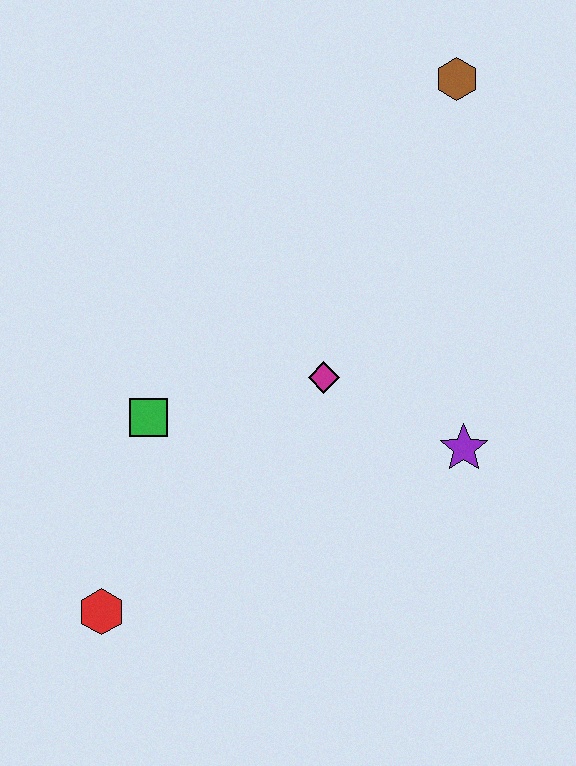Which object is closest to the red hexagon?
The green square is closest to the red hexagon.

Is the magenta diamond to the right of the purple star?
No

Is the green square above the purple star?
Yes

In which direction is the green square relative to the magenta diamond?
The green square is to the left of the magenta diamond.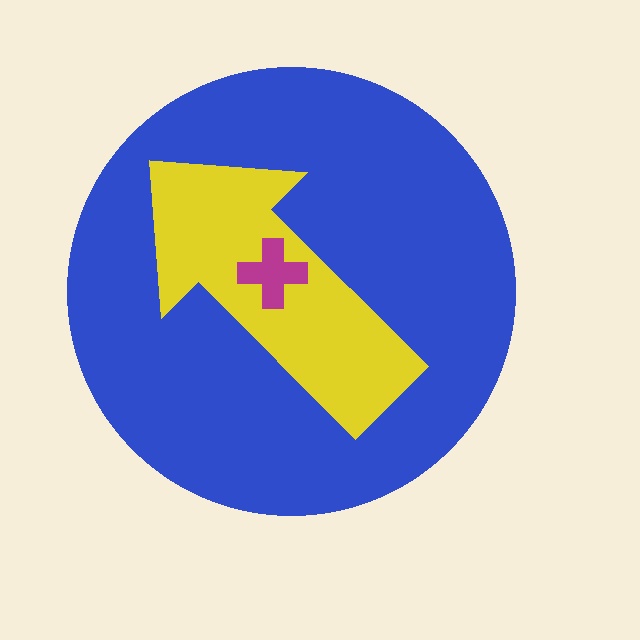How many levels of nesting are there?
3.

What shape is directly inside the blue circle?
The yellow arrow.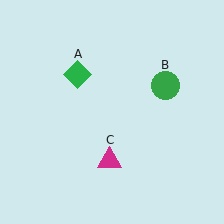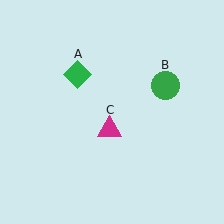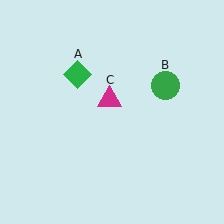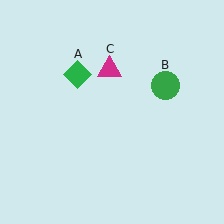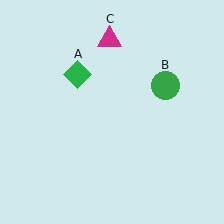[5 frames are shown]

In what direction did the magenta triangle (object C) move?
The magenta triangle (object C) moved up.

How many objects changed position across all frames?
1 object changed position: magenta triangle (object C).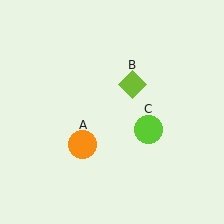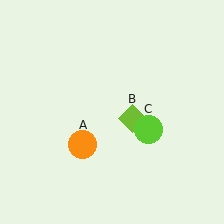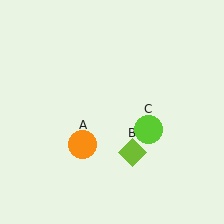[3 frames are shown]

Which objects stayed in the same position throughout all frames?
Orange circle (object A) and lime circle (object C) remained stationary.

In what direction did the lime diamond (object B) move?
The lime diamond (object B) moved down.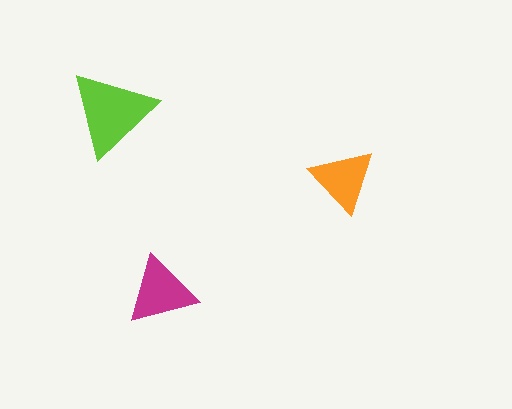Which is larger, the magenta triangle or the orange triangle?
The magenta one.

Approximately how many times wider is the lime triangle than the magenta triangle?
About 1.5 times wider.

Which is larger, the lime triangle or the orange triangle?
The lime one.